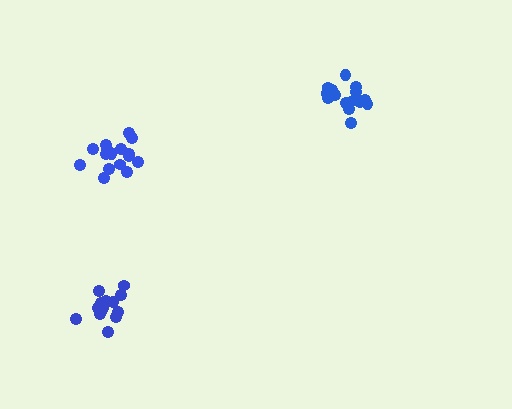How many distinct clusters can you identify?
There are 3 distinct clusters.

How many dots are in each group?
Group 1: 14 dots, Group 2: 15 dots, Group 3: 17 dots (46 total).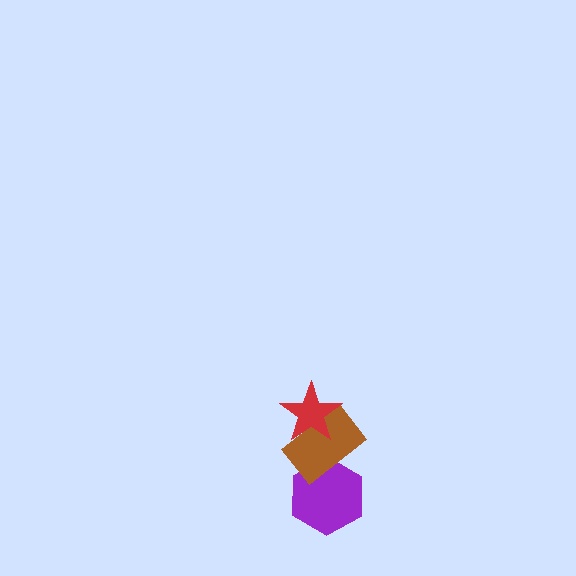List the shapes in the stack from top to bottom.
From top to bottom: the red star, the brown rectangle, the purple hexagon.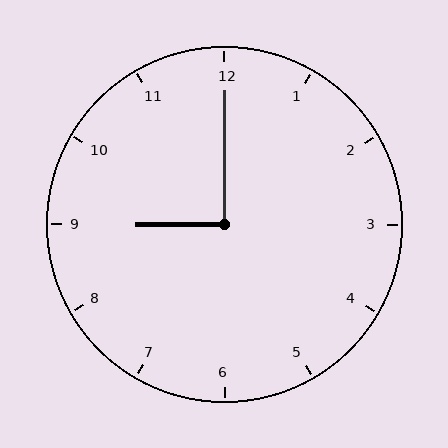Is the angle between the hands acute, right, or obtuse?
It is right.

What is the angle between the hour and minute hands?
Approximately 90 degrees.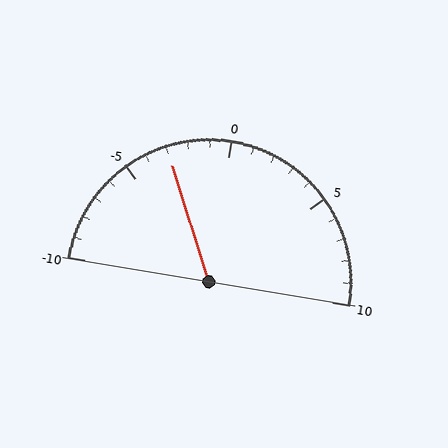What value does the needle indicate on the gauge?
The needle indicates approximately -3.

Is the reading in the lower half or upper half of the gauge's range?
The reading is in the lower half of the range (-10 to 10).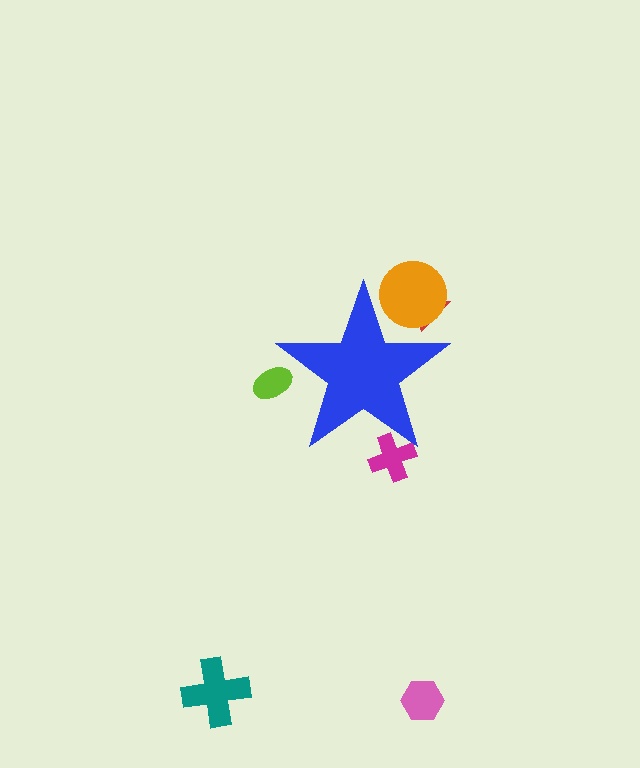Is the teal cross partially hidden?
No, the teal cross is fully visible.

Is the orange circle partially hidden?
Yes, the orange circle is partially hidden behind the blue star.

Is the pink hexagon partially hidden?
No, the pink hexagon is fully visible.